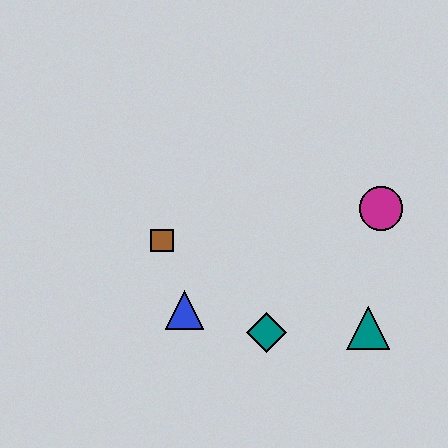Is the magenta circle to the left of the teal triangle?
No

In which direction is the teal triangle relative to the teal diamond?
The teal triangle is to the right of the teal diamond.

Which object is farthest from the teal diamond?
The magenta circle is farthest from the teal diamond.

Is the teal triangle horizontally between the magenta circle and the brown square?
Yes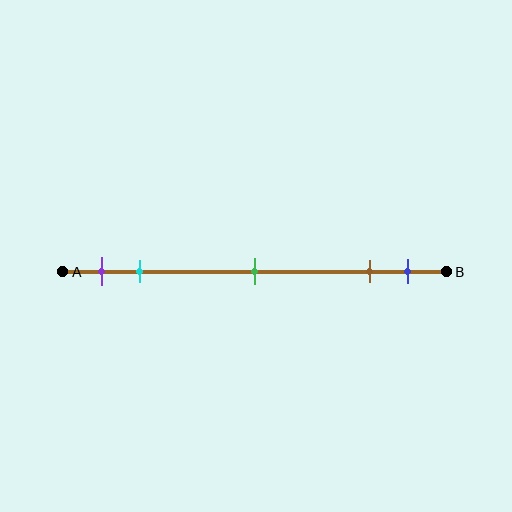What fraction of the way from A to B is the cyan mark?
The cyan mark is approximately 20% (0.2) of the way from A to B.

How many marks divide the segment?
There are 5 marks dividing the segment.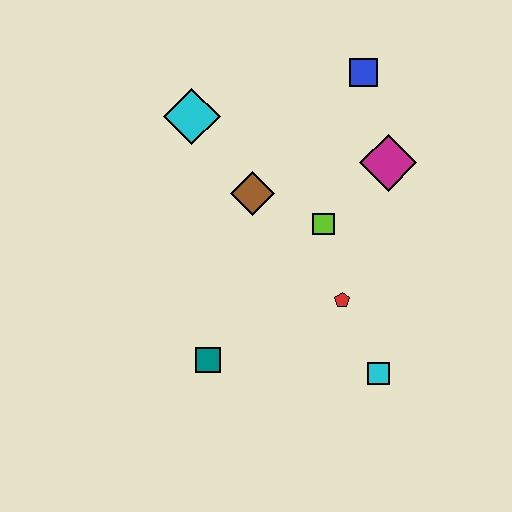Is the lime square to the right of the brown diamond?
Yes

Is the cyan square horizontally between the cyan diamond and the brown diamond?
No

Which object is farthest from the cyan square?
The cyan diamond is farthest from the cyan square.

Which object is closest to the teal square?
The red pentagon is closest to the teal square.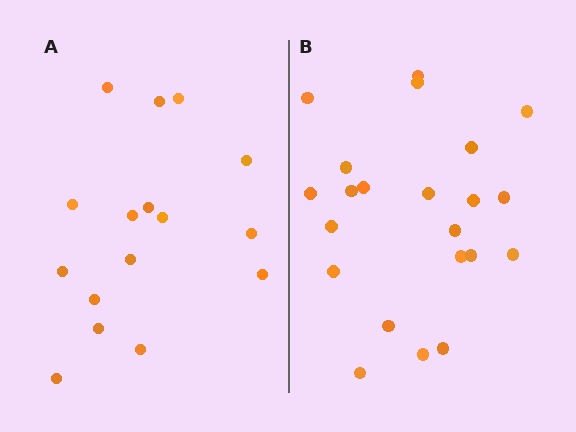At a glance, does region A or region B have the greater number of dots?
Region B (the right region) has more dots.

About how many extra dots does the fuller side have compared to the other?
Region B has about 6 more dots than region A.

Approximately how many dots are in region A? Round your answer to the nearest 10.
About 20 dots. (The exact count is 16, which rounds to 20.)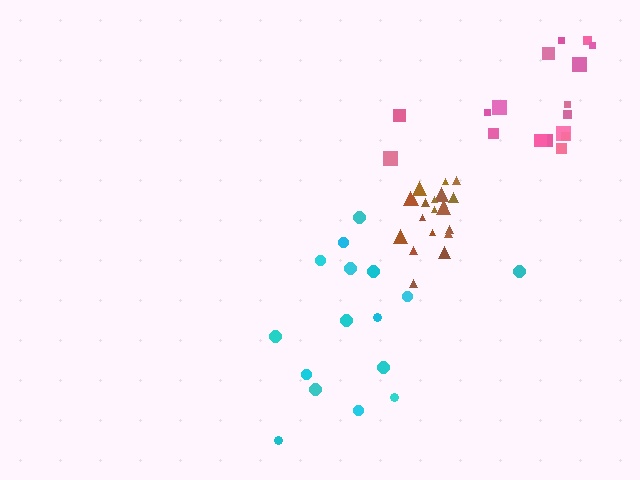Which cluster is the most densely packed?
Brown.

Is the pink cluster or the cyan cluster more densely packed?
Pink.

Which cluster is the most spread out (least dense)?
Cyan.